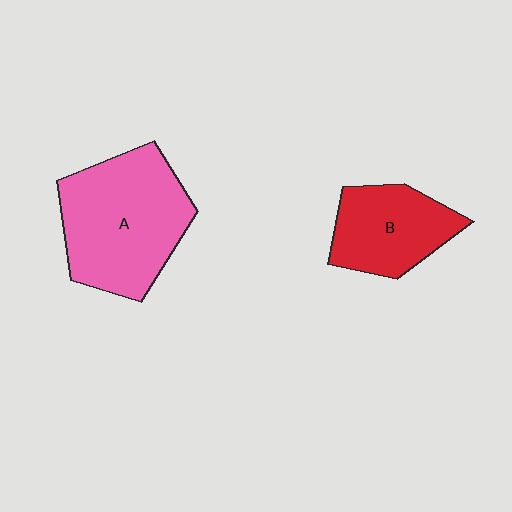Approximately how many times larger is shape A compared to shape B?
Approximately 1.6 times.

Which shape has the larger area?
Shape A (pink).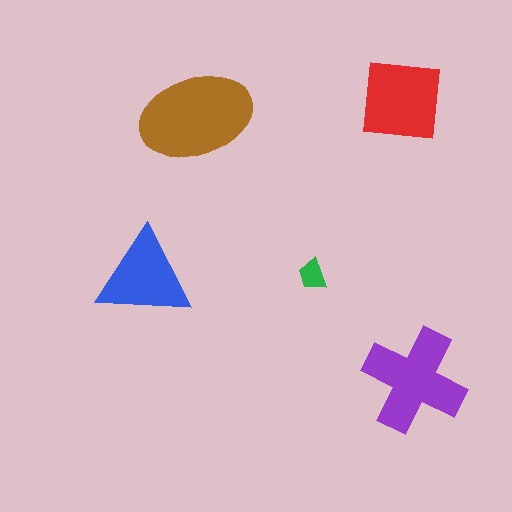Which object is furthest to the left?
The blue triangle is leftmost.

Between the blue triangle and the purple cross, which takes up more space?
The purple cross.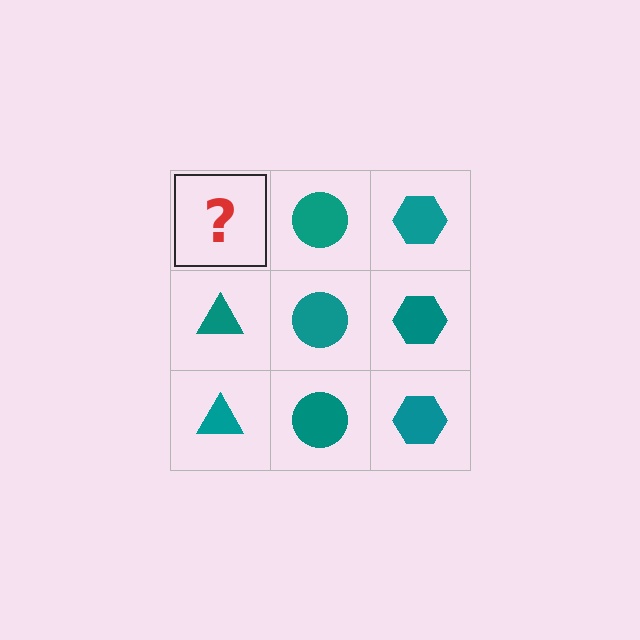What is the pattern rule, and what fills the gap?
The rule is that each column has a consistent shape. The gap should be filled with a teal triangle.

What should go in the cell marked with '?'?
The missing cell should contain a teal triangle.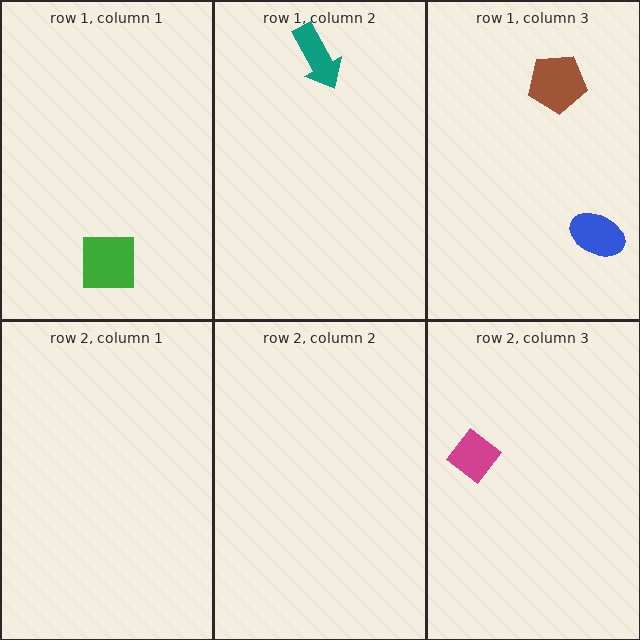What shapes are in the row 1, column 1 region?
The green square.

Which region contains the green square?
The row 1, column 1 region.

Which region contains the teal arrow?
The row 1, column 2 region.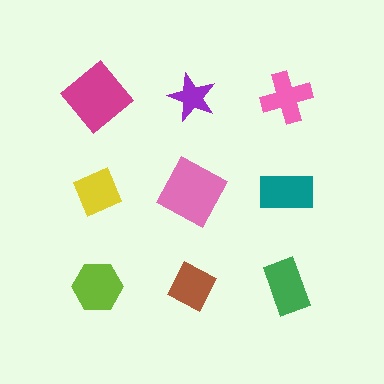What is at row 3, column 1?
A lime hexagon.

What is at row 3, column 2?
A brown diamond.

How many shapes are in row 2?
3 shapes.